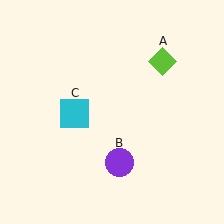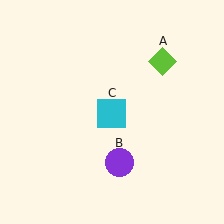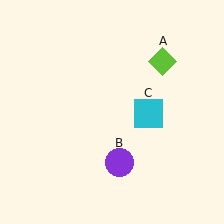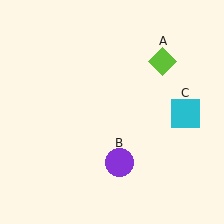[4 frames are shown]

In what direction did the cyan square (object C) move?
The cyan square (object C) moved right.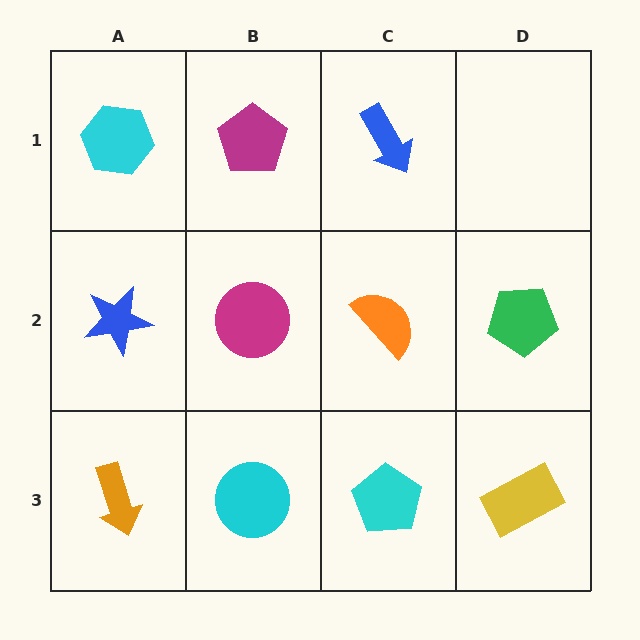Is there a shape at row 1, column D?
No, that cell is empty.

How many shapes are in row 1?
3 shapes.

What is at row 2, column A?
A blue star.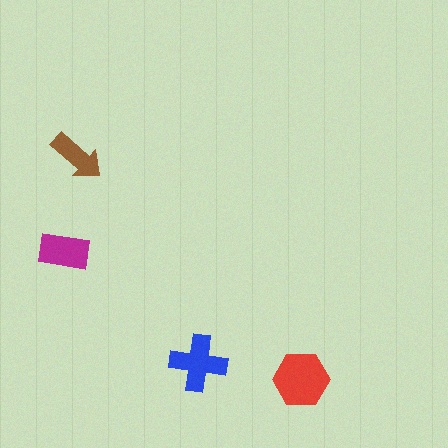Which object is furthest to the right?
The red hexagon is rightmost.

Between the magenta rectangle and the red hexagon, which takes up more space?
The red hexagon.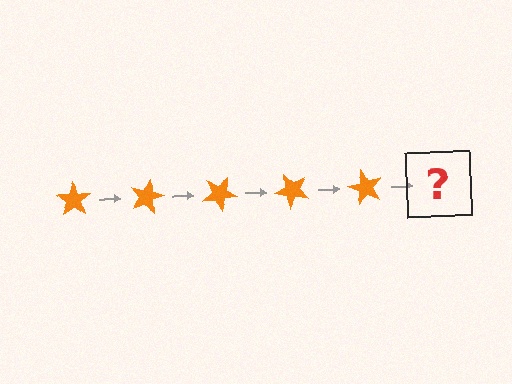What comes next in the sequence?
The next element should be an orange star rotated 75 degrees.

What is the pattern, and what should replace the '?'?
The pattern is that the star rotates 15 degrees each step. The '?' should be an orange star rotated 75 degrees.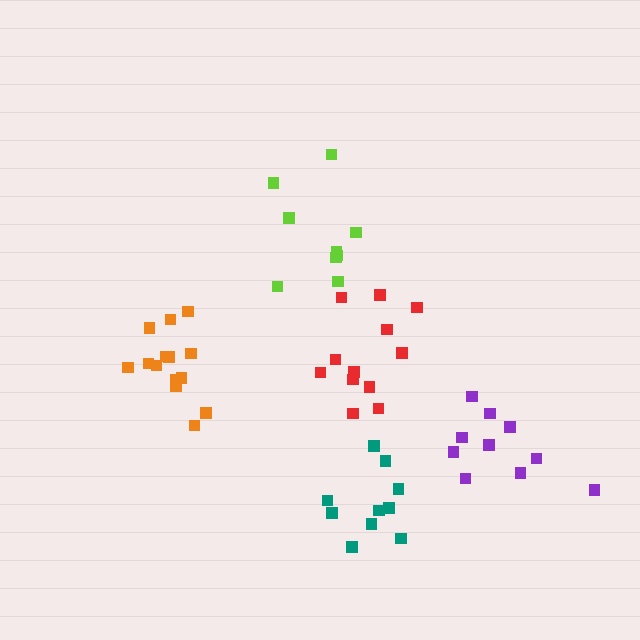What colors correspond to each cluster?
The clusters are colored: red, orange, lime, teal, purple.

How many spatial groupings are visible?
There are 5 spatial groupings.